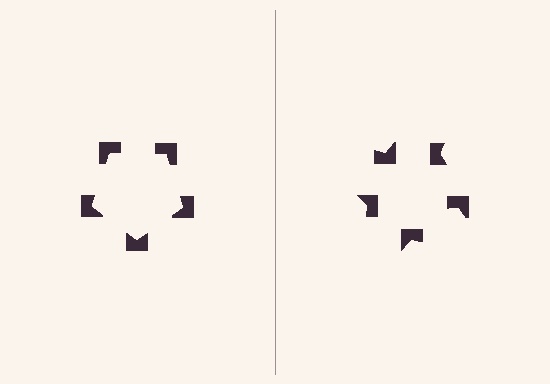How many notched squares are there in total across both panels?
10 — 5 on each side.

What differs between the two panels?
The notched squares are positioned identically on both sides; only the wedge orientations differ. On the left they align to a pentagon; on the right they are misaligned.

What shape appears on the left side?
An illusory pentagon.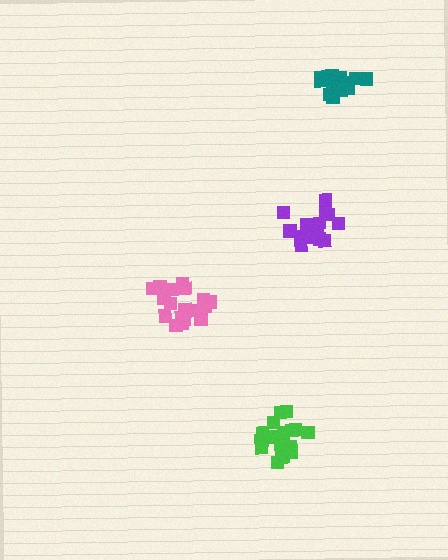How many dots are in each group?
Group 1: 16 dots, Group 2: 16 dots, Group 3: 19 dots, Group 4: 18 dots (69 total).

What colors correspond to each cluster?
The clusters are colored: teal, purple, green, pink.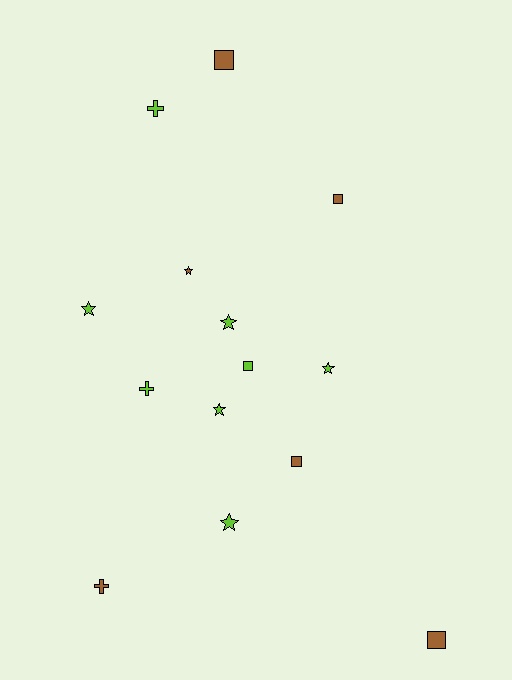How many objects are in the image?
There are 14 objects.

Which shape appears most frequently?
Star, with 6 objects.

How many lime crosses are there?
There are 2 lime crosses.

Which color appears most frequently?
Lime, with 8 objects.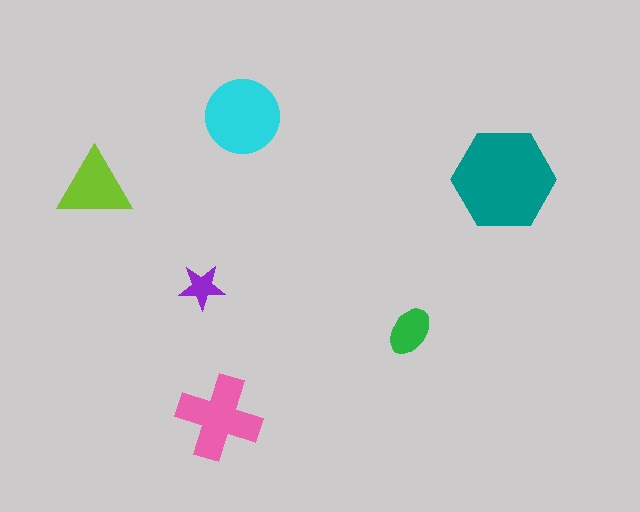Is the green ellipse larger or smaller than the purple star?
Larger.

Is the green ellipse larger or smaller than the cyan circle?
Smaller.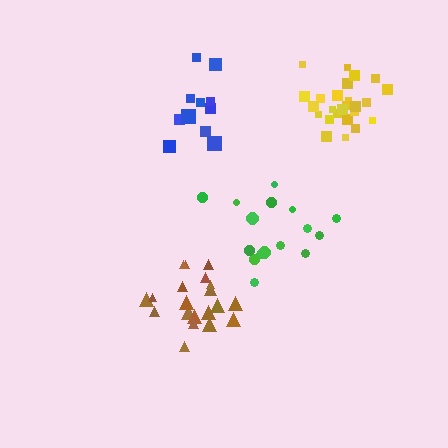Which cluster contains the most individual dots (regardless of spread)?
Yellow (25).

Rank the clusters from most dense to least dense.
yellow, brown, green, blue.